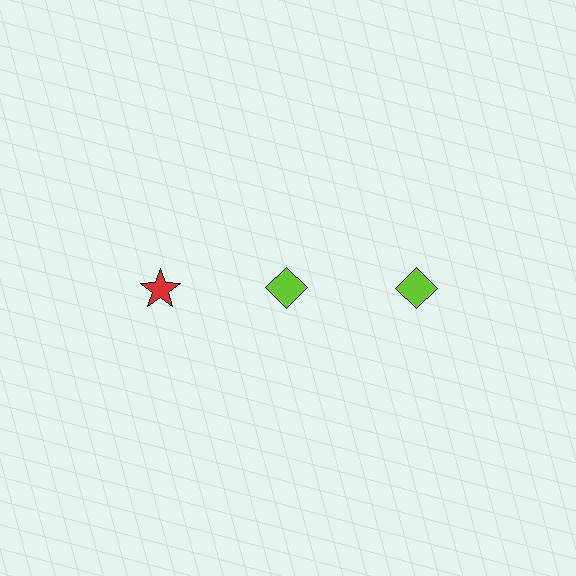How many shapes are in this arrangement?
There are 3 shapes arranged in a grid pattern.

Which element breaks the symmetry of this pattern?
The red star in the top row, leftmost column breaks the symmetry. All other shapes are lime diamonds.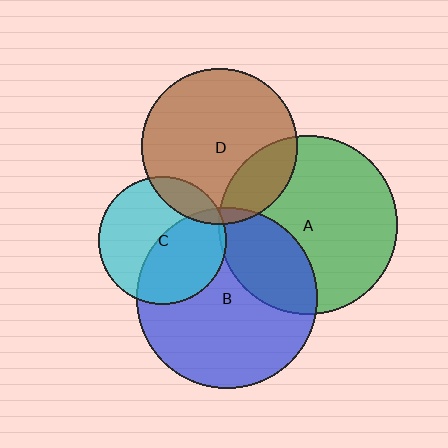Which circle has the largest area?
Circle B (blue).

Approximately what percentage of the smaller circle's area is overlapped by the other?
Approximately 45%.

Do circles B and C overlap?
Yes.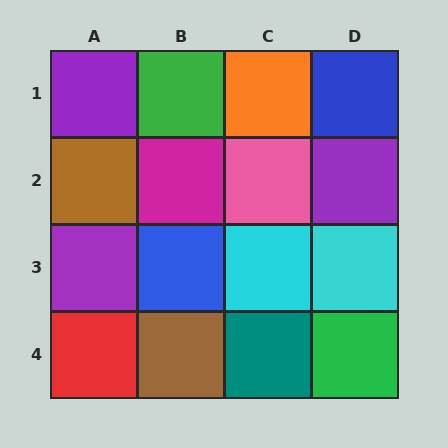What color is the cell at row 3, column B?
Blue.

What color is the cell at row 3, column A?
Purple.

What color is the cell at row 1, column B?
Green.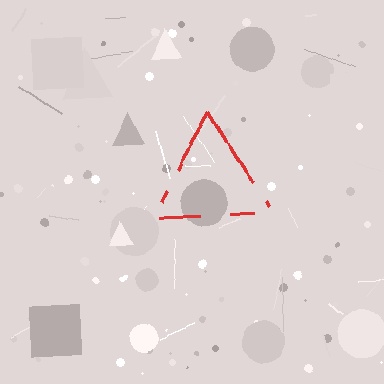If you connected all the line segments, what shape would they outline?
They would outline a triangle.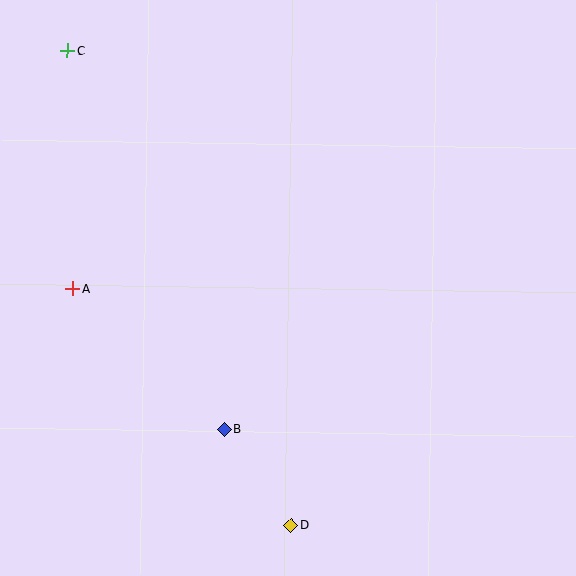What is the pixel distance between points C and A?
The distance between C and A is 238 pixels.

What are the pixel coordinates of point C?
Point C is at (67, 50).